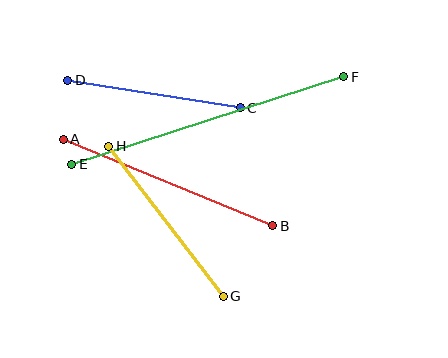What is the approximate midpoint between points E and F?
The midpoint is at approximately (208, 120) pixels.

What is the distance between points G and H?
The distance is approximately 189 pixels.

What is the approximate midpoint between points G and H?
The midpoint is at approximately (166, 221) pixels.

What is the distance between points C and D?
The distance is approximately 175 pixels.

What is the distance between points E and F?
The distance is approximately 286 pixels.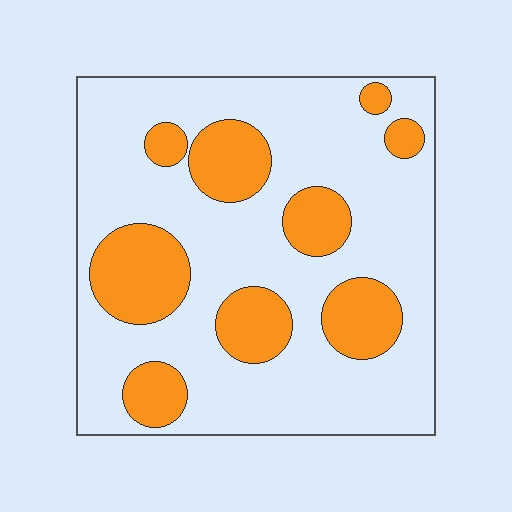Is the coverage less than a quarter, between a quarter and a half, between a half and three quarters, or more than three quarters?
Between a quarter and a half.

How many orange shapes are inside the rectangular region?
9.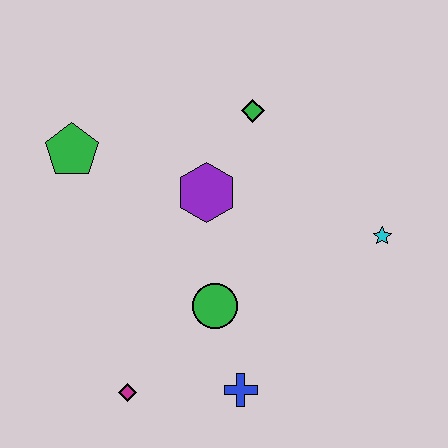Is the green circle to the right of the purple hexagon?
Yes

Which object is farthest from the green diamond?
The magenta diamond is farthest from the green diamond.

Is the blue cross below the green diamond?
Yes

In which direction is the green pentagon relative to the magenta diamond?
The green pentagon is above the magenta diamond.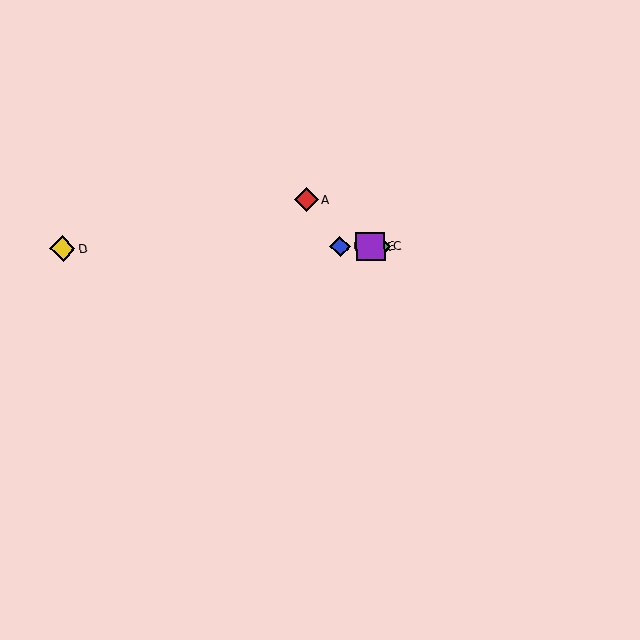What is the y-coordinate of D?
Object D is at y≈248.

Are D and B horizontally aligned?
Yes, both are at y≈248.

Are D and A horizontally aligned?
No, D is at y≈248 and A is at y≈200.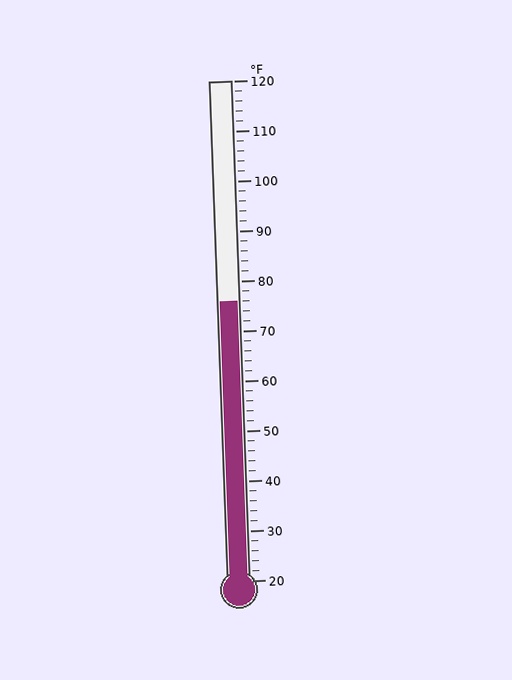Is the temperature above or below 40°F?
The temperature is above 40°F.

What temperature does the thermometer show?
The thermometer shows approximately 76°F.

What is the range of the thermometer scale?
The thermometer scale ranges from 20°F to 120°F.